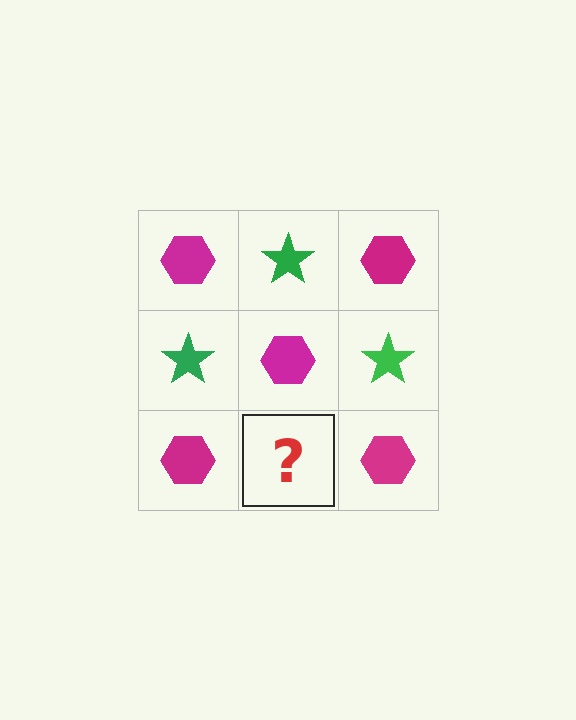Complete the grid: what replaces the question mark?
The question mark should be replaced with a green star.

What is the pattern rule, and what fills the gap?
The rule is that it alternates magenta hexagon and green star in a checkerboard pattern. The gap should be filled with a green star.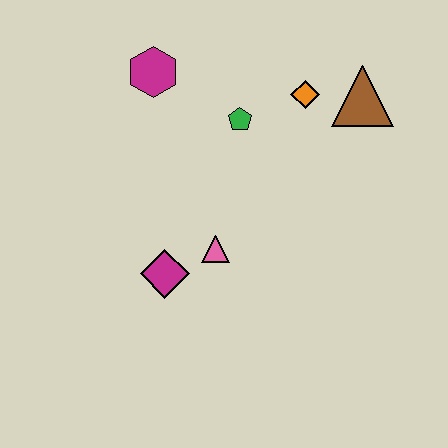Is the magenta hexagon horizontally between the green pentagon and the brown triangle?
No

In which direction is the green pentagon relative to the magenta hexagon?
The green pentagon is to the right of the magenta hexagon.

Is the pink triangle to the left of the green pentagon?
Yes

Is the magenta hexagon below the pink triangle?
No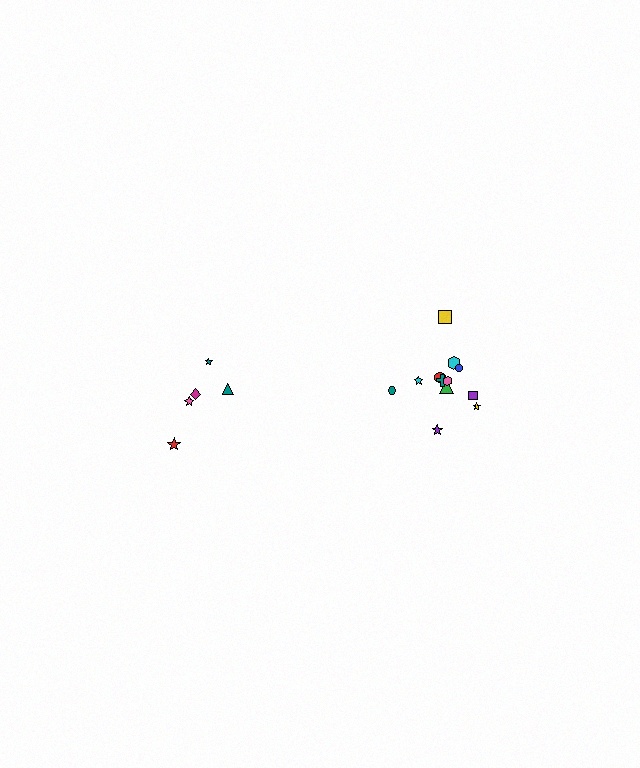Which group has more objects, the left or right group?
The right group.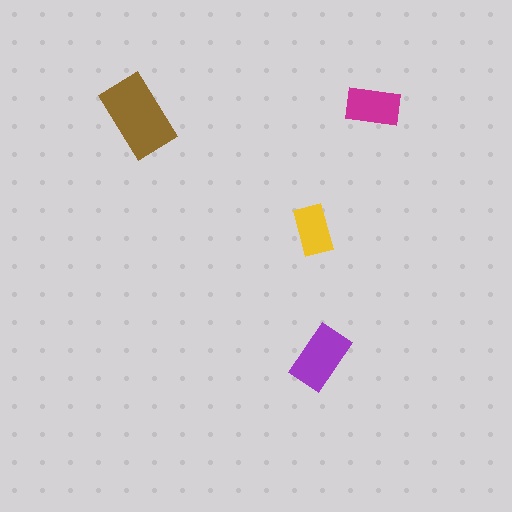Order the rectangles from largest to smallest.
the brown one, the purple one, the magenta one, the yellow one.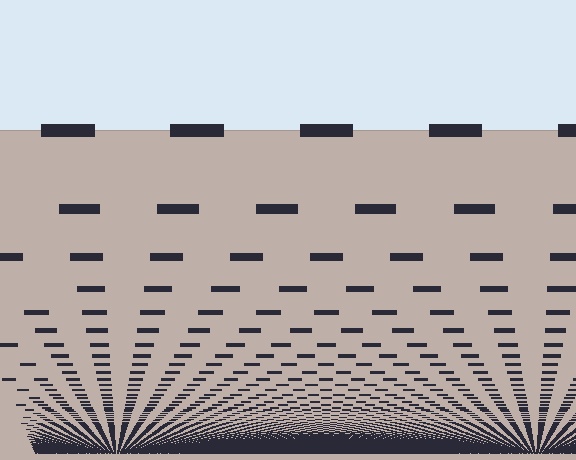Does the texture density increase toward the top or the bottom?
Density increases toward the bottom.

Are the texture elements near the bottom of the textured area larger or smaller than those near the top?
Smaller. The gradient is inverted — elements near the bottom are smaller and denser.